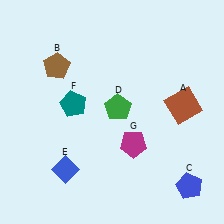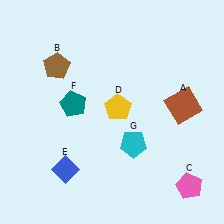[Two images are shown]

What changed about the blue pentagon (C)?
In Image 1, C is blue. In Image 2, it changed to pink.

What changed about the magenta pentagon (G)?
In Image 1, G is magenta. In Image 2, it changed to cyan.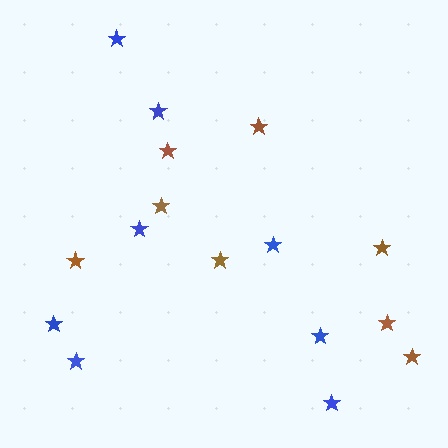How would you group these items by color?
There are 2 groups: one group of brown stars (8) and one group of blue stars (8).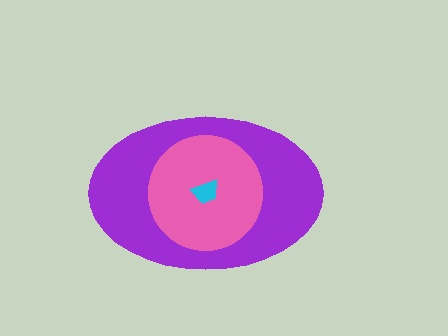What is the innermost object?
The cyan trapezoid.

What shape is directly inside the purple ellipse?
The pink circle.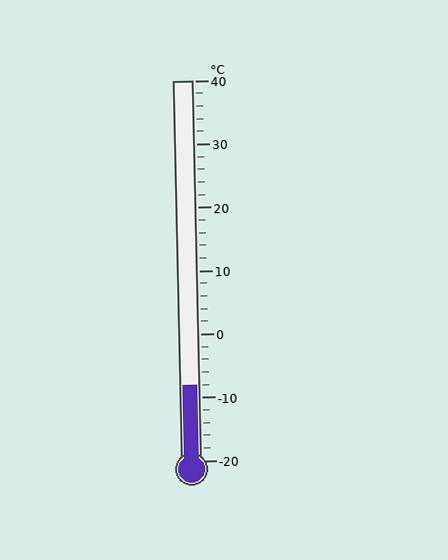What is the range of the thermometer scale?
The thermometer scale ranges from -20°C to 40°C.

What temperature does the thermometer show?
The thermometer shows approximately -8°C.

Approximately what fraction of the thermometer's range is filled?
The thermometer is filled to approximately 20% of its range.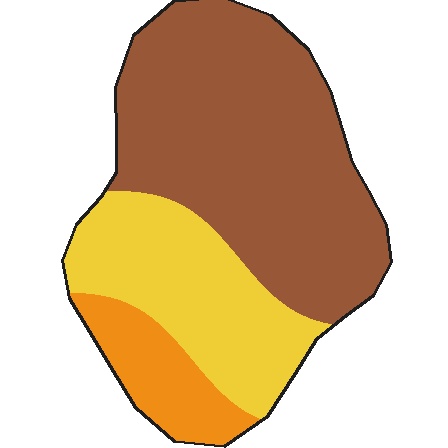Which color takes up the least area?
Orange, at roughly 15%.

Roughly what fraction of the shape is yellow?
Yellow covers 29% of the shape.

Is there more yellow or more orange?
Yellow.